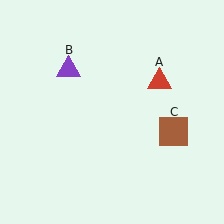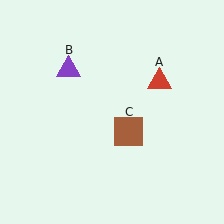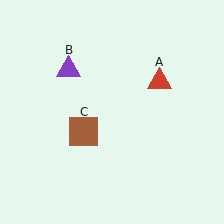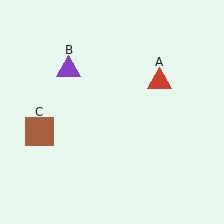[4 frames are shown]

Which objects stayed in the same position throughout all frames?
Red triangle (object A) and purple triangle (object B) remained stationary.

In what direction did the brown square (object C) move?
The brown square (object C) moved left.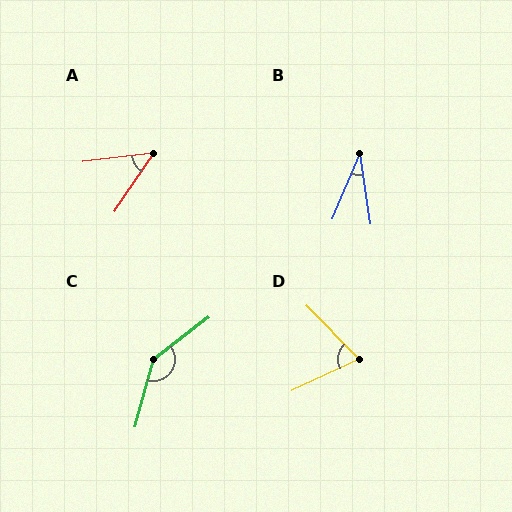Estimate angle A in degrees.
Approximately 49 degrees.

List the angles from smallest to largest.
B (31°), A (49°), D (71°), C (143°).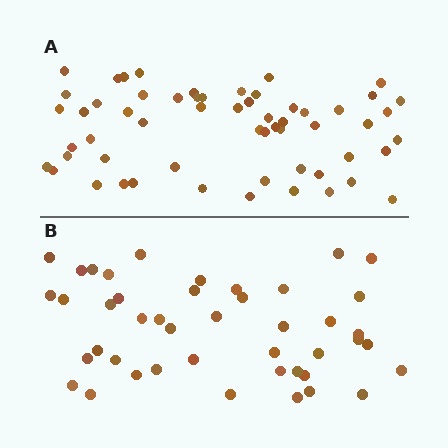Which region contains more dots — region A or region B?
Region A (the top region) has more dots.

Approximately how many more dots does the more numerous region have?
Region A has approximately 15 more dots than region B.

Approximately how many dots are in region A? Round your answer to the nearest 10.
About 60 dots. (The exact count is 58, which rounds to 60.)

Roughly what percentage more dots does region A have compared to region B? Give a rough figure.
About 30% more.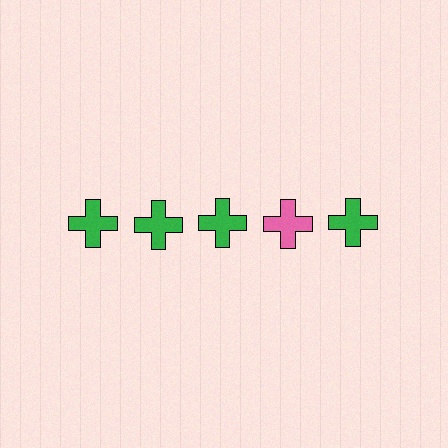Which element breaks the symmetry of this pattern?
The pink cross in the top row, second from right column breaks the symmetry. All other shapes are green crosses.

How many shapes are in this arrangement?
There are 5 shapes arranged in a grid pattern.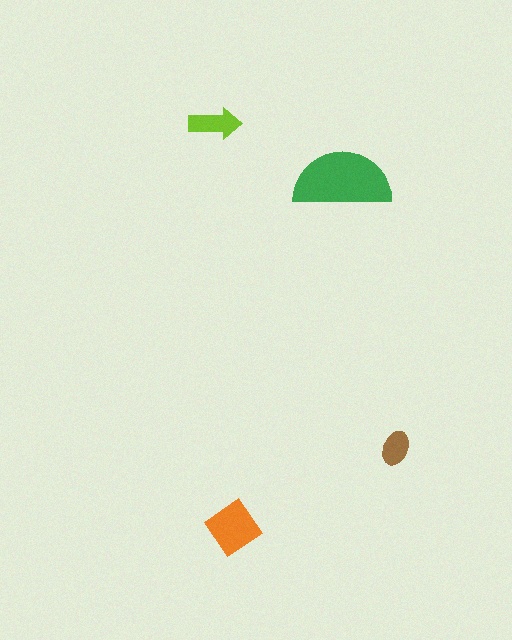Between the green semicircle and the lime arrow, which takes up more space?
The green semicircle.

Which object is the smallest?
The brown ellipse.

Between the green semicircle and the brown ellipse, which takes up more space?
The green semicircle.